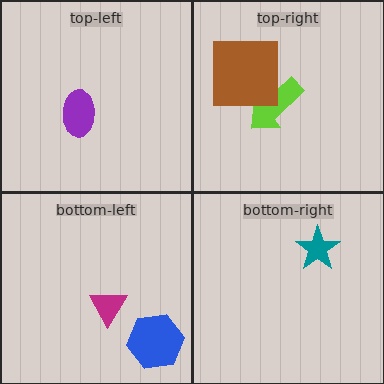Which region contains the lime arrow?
The top-right region.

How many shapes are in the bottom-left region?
2.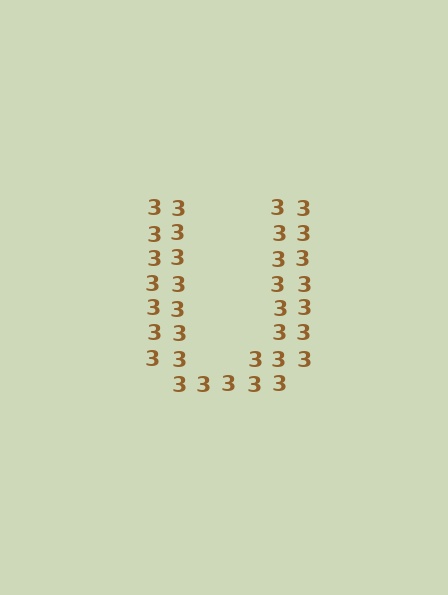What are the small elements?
The small elements are digit 3's.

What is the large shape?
The large shape is the letter U.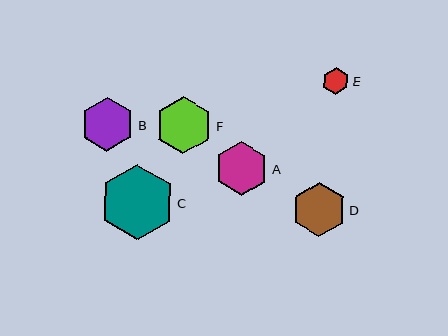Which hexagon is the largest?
Hexagon C is the largest with a size of approximately 75 pixels.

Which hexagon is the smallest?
Hexagon E is the smallest with a size of approximately 27 pixels.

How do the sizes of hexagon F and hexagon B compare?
Hexagon F and hexagon B are approximately the same size.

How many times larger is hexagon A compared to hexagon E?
Hexagon A is approximately 2.0 times the size of hexagon E.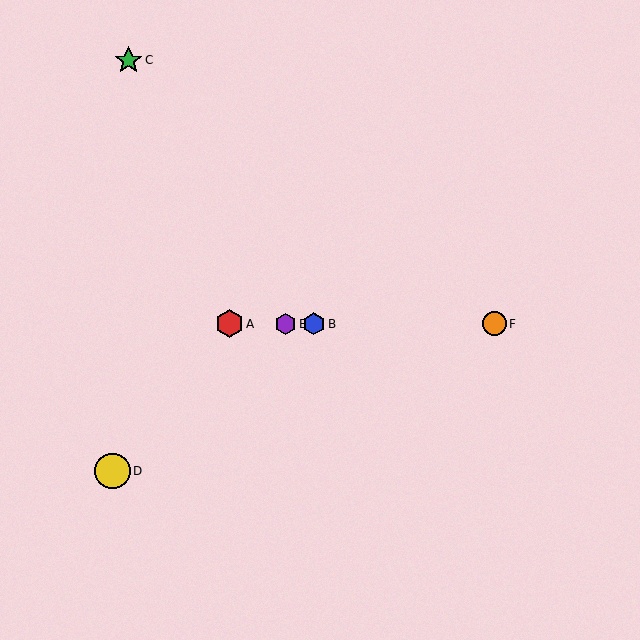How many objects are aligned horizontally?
4 objects (A, B, E, F) are aligned horizontally.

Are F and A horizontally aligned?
Yes, both are at y≈324.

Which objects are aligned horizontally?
Objects A, B, E, F are aligned horizontally.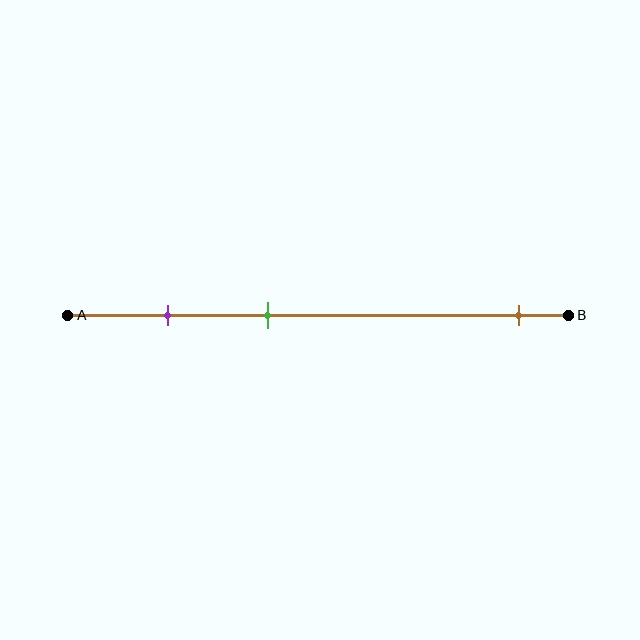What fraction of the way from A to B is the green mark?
The green mark is approximately 40% (0.4) of the way from A to B.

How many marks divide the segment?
There are 3 marks dividing the segment.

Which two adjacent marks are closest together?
The purple and green marks are the closest adjacent pair.